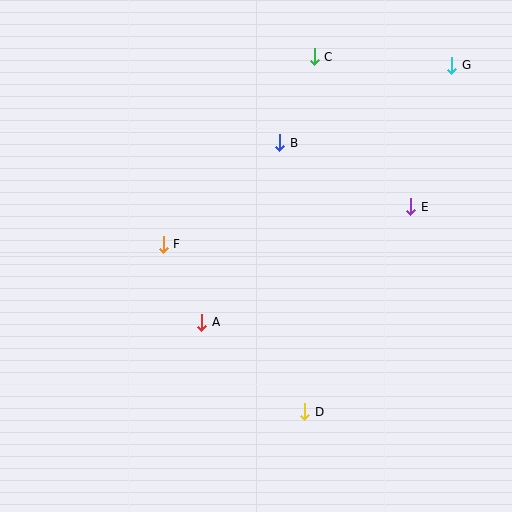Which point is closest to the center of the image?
Point A at (202, 322) is closest to the center.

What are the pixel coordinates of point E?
Point E is at (411, 207).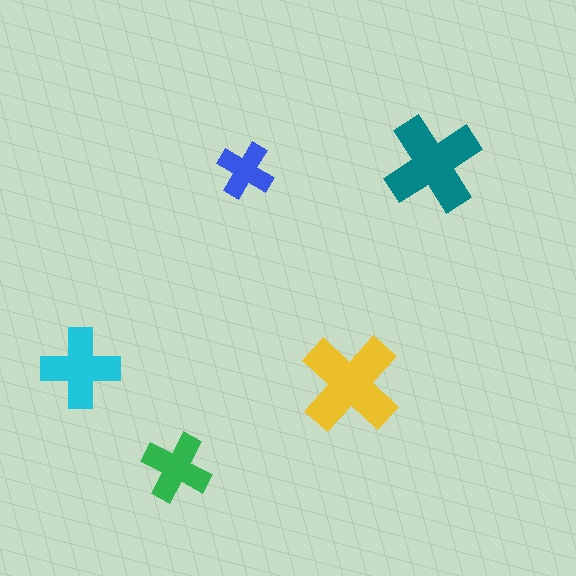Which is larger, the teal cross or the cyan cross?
The teal one.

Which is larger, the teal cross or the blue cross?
The teal one.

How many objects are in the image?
There are 5 objects in the image.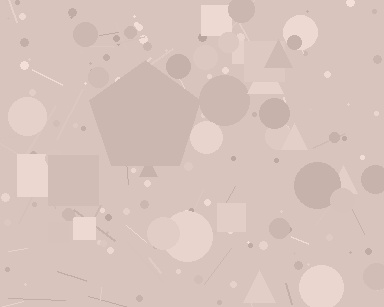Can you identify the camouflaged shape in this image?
The camouflaged shape is a pentagon.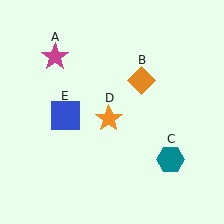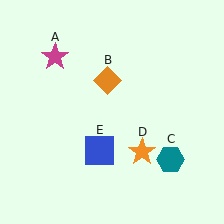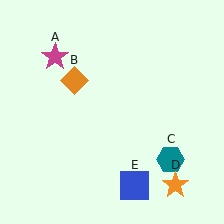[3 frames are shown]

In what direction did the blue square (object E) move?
The blue square (object E) moved down and to the right.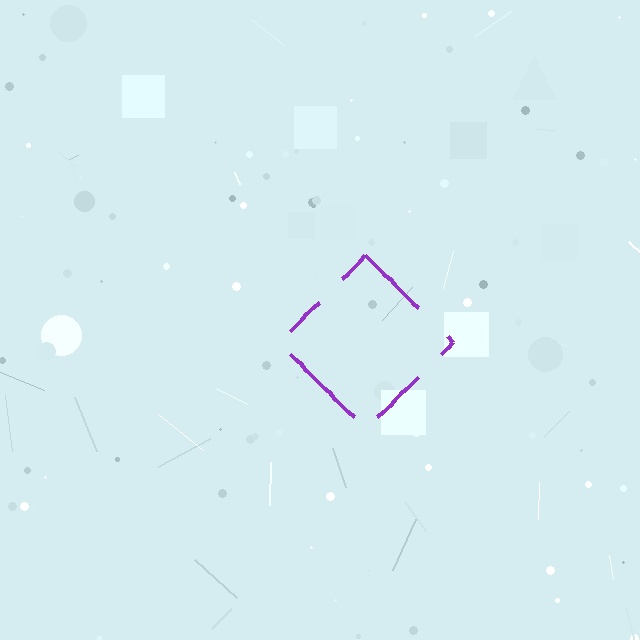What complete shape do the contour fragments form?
The contour fragments form a diamond.